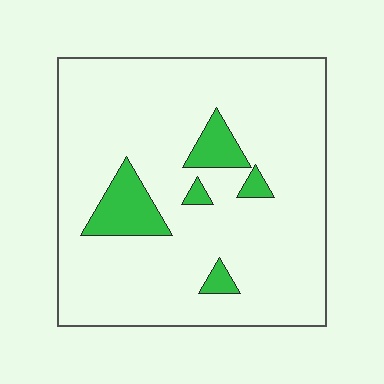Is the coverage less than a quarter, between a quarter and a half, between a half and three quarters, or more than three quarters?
Less than a quarter.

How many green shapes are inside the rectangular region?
5.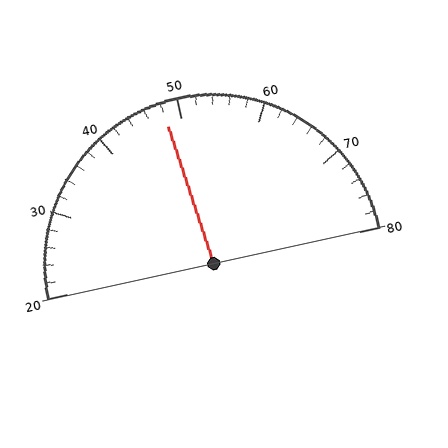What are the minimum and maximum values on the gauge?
The gauge ranges from 20 to 80.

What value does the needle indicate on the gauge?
The needle indicates approximately 48.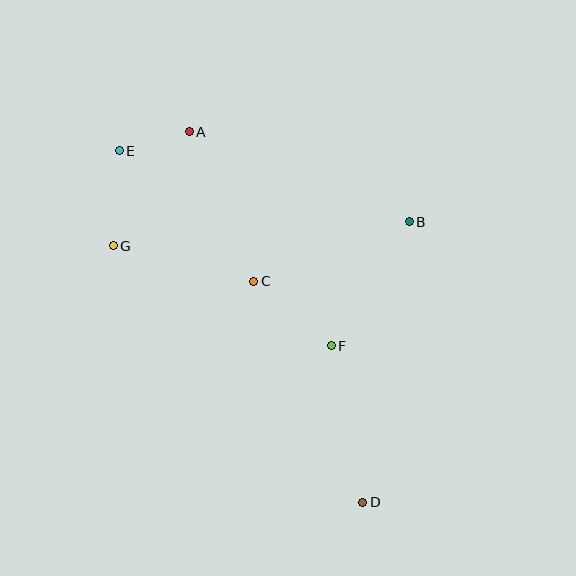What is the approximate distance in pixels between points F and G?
The distance between F and G is approximately 240 pixels.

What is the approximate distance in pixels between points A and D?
The distance between A and D is approximately 409 pixels.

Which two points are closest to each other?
Points A and E are closest to each other.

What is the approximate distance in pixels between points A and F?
The distance between A and F is approximately 257 pixels.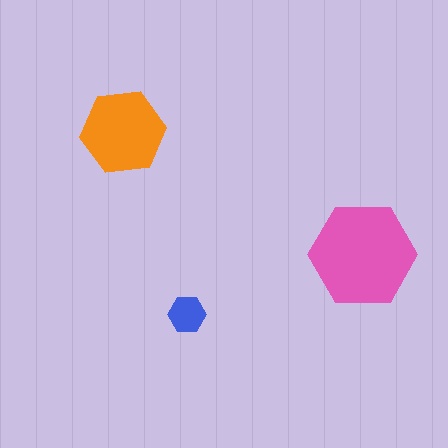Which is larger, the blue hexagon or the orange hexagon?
The orange one.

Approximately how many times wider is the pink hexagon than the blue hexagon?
About 3 times wider.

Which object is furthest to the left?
The orange hexagon is leftmost.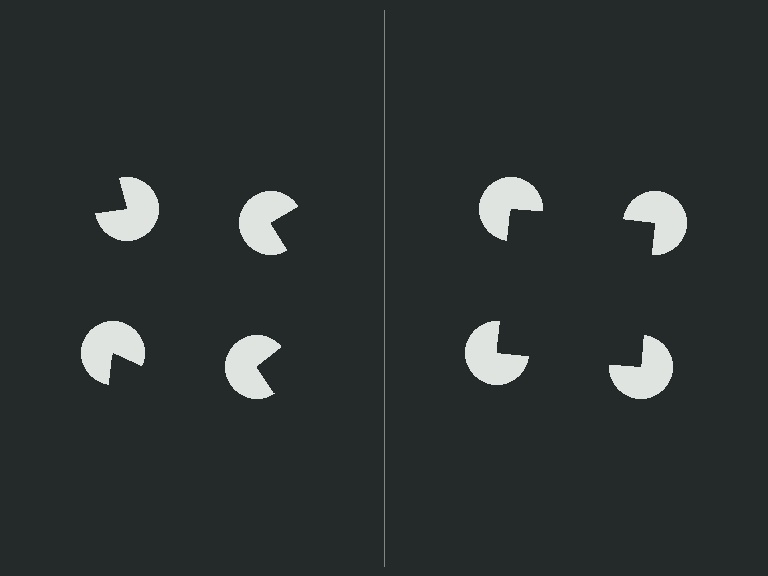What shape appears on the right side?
An illusory square.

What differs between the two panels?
The pac-man discs are positioned identically on both sides; only the wedge orientations differ. On the right they align to a square; on the left they are misaligned.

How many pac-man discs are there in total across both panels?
8 — 4 on each side.